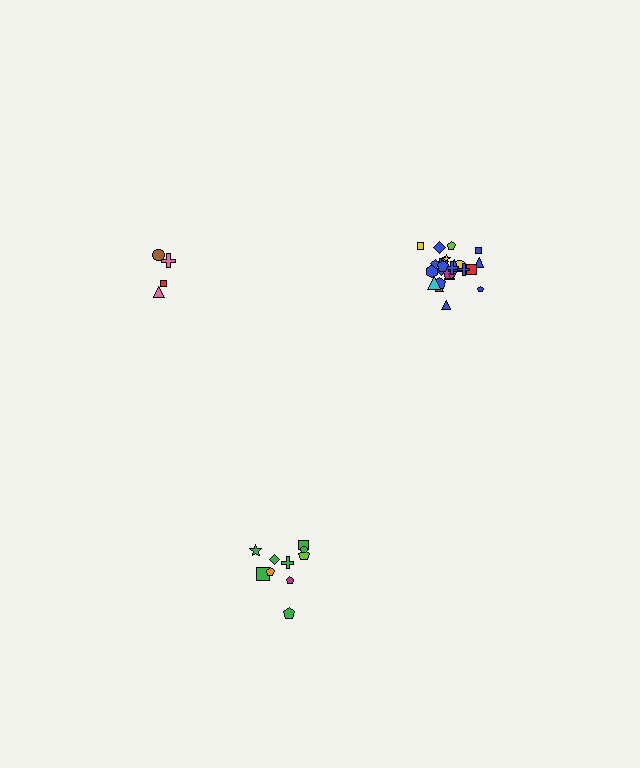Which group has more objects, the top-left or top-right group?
The top-right group.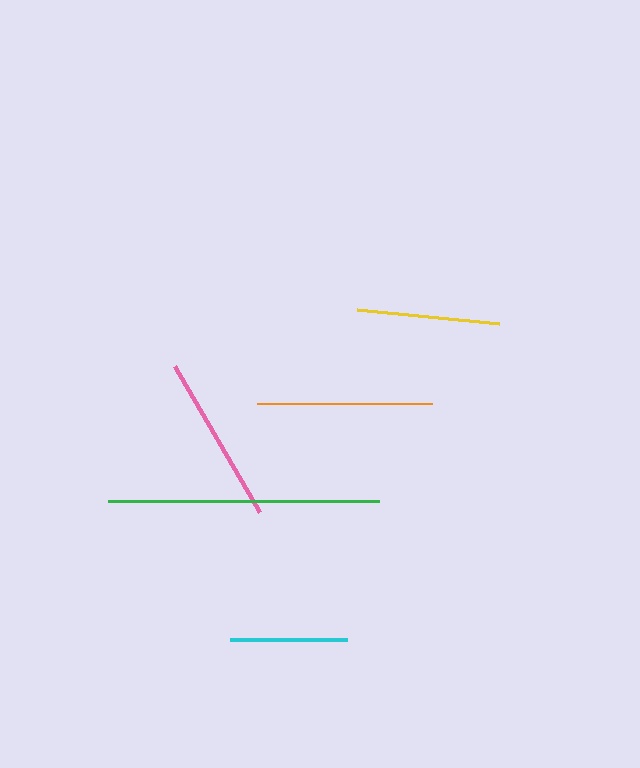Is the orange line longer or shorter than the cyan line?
The orange line is longer than the cyan line.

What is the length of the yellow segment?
The yellow segment is approximately 142 pixels long.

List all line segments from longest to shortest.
From longest to shortest: green, orange, pink, yellow, cyan.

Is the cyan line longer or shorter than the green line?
The green line is longer than the cyan line.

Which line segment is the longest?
The green line is the longest at approximately 270 pixels.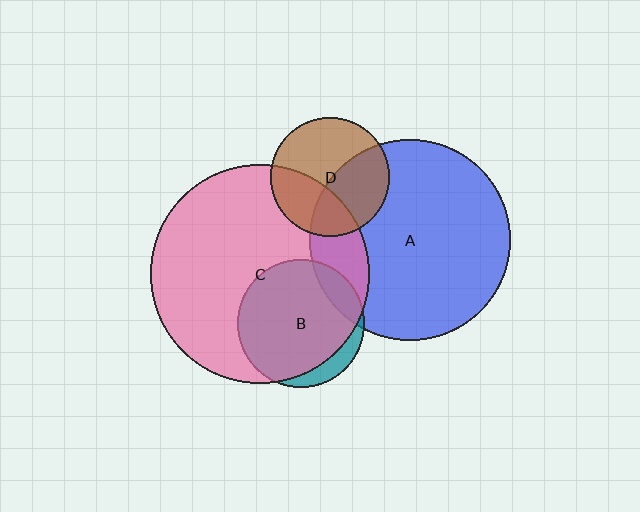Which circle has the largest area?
Circle C (pink).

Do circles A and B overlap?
Yes.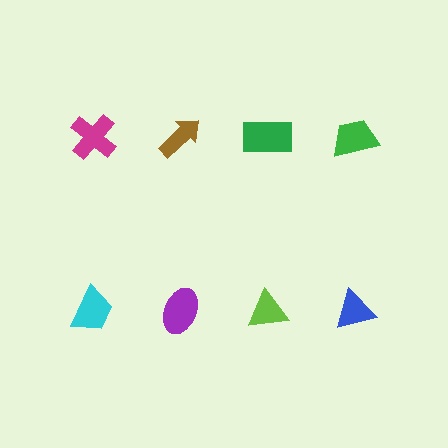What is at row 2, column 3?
A lime triangle.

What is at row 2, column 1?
A cyan trapezoid.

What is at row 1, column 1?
A magenta cross.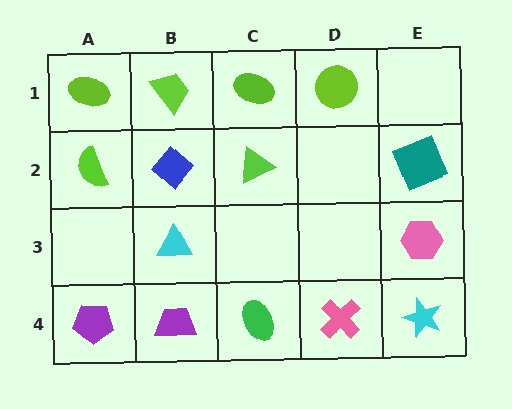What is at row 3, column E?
A pink hexagon.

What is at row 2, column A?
A lime semicircle.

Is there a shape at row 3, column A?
No, that cell is empty.